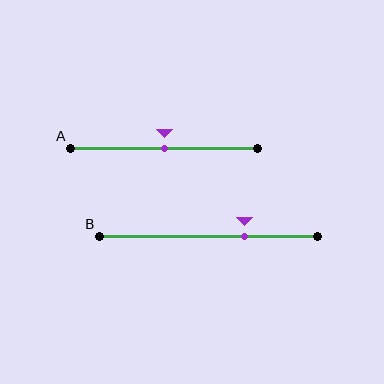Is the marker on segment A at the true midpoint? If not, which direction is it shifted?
Yes, the marker on segment A is at the true midpoint.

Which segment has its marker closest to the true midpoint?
Segment A has its marker closest to the true midpoint.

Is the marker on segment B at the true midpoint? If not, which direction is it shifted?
No, the marker on segment B is shifted to the right by about 17% of the segment length.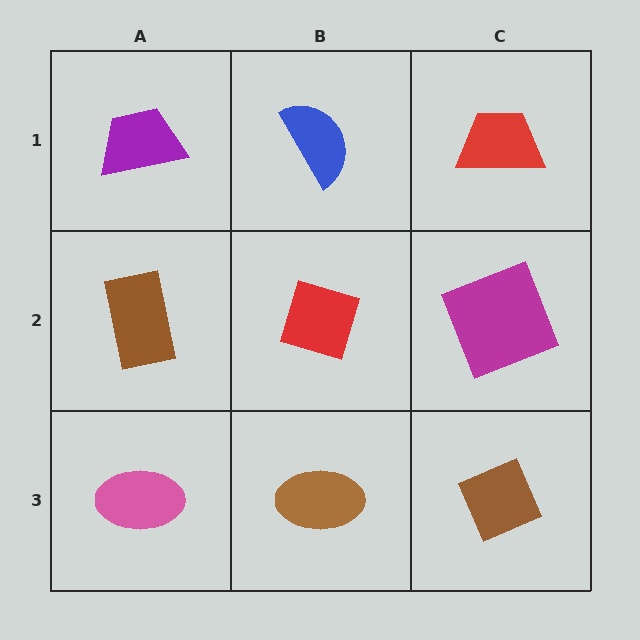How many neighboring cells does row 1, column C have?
2.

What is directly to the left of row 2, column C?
A red diamond.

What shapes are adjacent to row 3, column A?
A brown rectangle (row 2, column A), a brown ellipse (row 3, column B).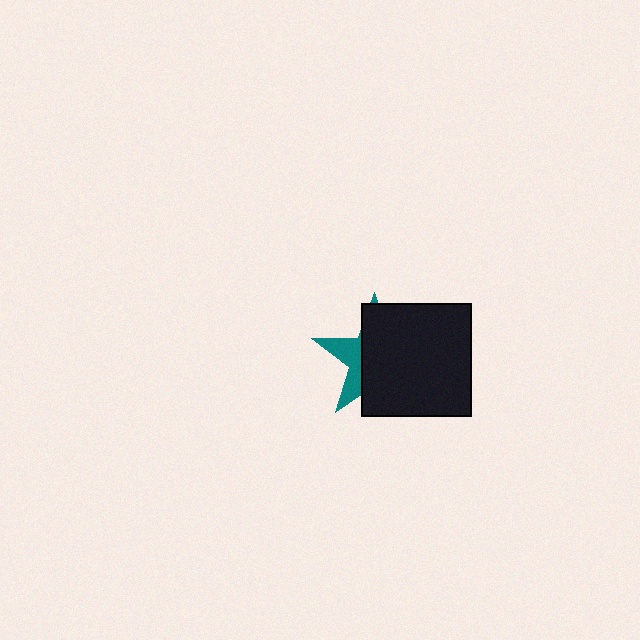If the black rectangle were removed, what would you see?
You would see the complete teal star.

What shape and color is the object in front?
The object in front is a black rectangle.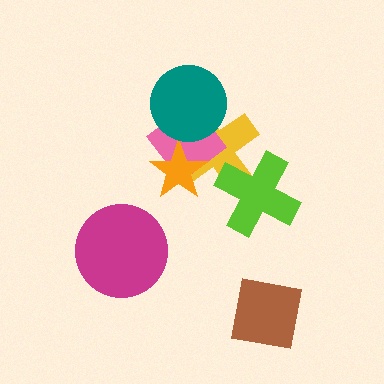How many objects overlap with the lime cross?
1 object overlaps with the lime cross.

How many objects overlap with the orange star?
2 objects overlap with the orange star.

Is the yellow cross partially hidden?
Yes, it is partially covered by another shape.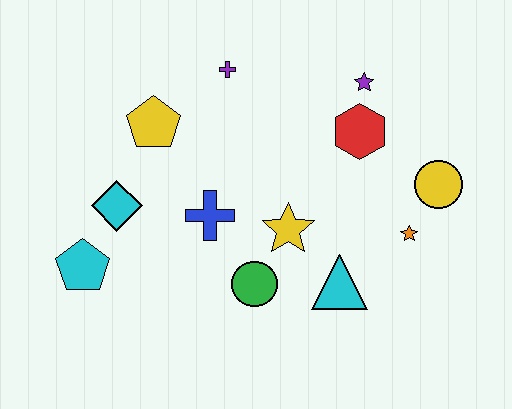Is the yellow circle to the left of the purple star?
No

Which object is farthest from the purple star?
The cyan pentagon is farthest from the purple star.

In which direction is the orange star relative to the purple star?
The orange star is below the purple star.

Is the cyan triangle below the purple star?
Yes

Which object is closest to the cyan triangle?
The yellow star is closest to the cyan triangle.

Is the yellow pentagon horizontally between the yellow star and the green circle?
No